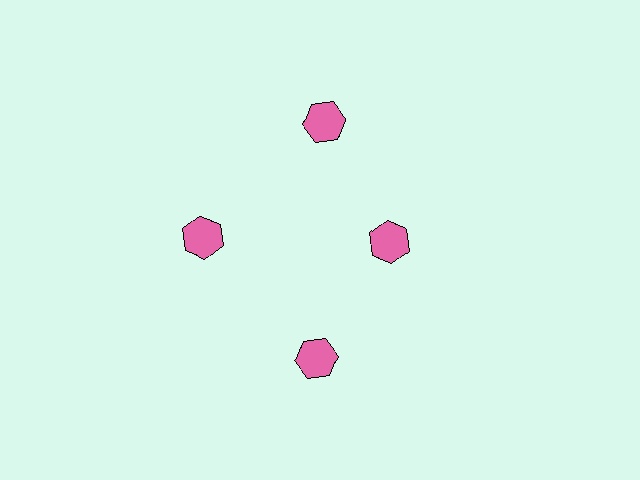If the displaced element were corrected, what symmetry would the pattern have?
It would have 4-fold rotational symmetry — the pattern would map onto itself every 90 degrees.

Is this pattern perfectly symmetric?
No. The 4 pink hexagons are arranged in a ring, but one element near the 3 o'clock position is pulled inward toward the center, breaking the 4-fold rotational symmetry.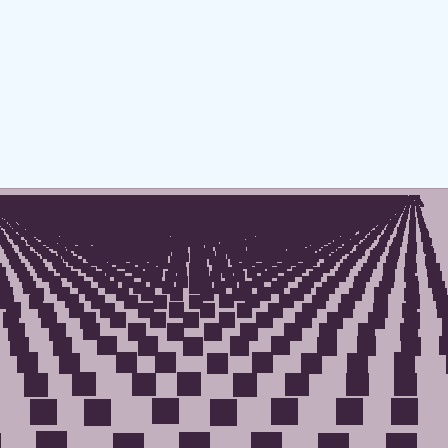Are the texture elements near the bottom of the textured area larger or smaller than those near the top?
Larger. Near the bottom, elements are closer to the viewer and appear at a bigger on-screen size.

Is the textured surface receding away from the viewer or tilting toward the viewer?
The surface is receding away from the viewer. Texture elements get smaller and denser toward the top.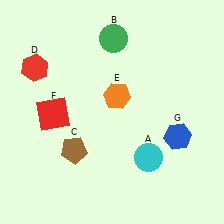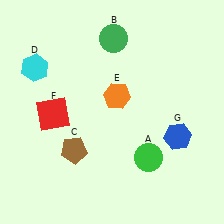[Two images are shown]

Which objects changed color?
A changed from cyan to green. D changed from red to cyan.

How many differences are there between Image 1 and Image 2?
There are 2 differences between the two images.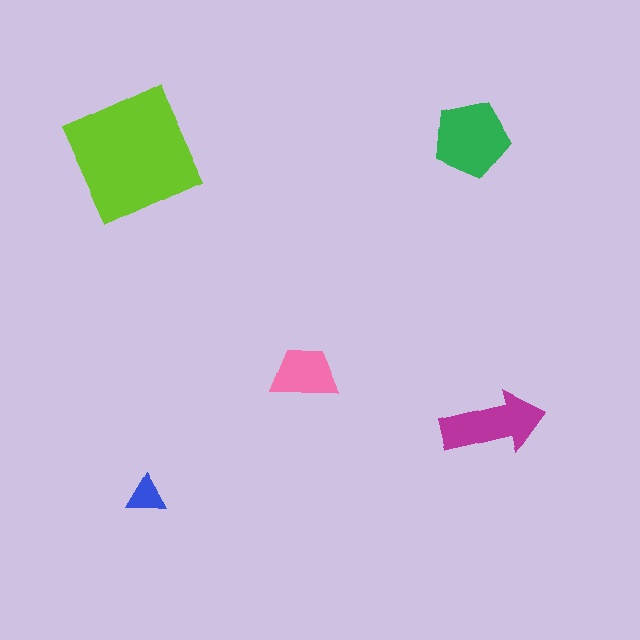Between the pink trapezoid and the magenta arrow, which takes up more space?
The magenta arrow.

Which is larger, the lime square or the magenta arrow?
The lime square.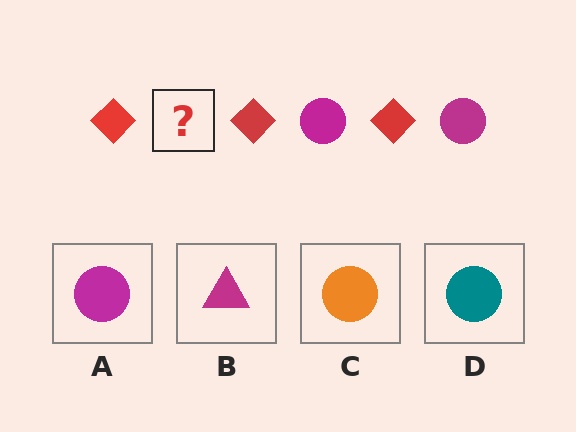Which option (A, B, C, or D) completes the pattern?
A.